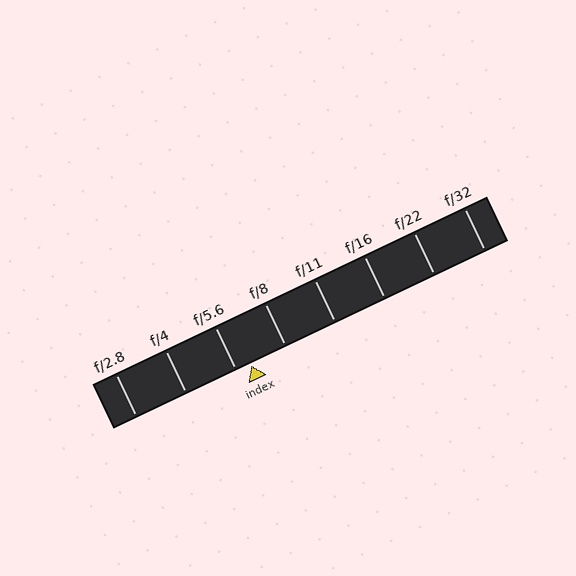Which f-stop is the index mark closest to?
The index mark is closest to f/5.6.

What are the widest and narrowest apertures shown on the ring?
The widest aperture shown is f/2.8 and the narrowest is f/32.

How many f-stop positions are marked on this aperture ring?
There are 8 f-stop positions marked.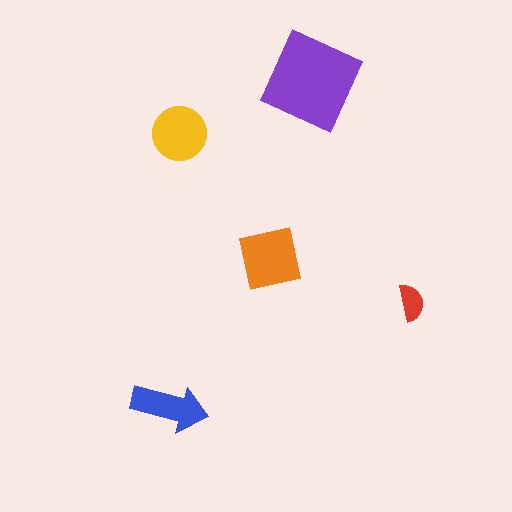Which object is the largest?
The purple diamond.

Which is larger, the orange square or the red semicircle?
The orange square.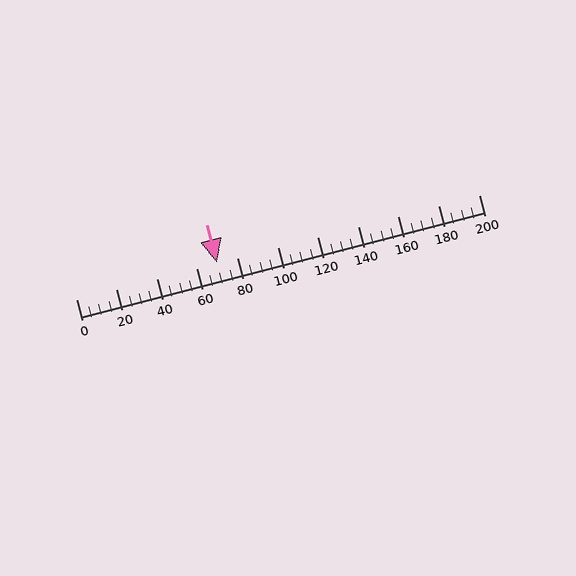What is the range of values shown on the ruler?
The ruler shows values from 0 to 200.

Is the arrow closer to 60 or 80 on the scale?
The arrow is closer to 80.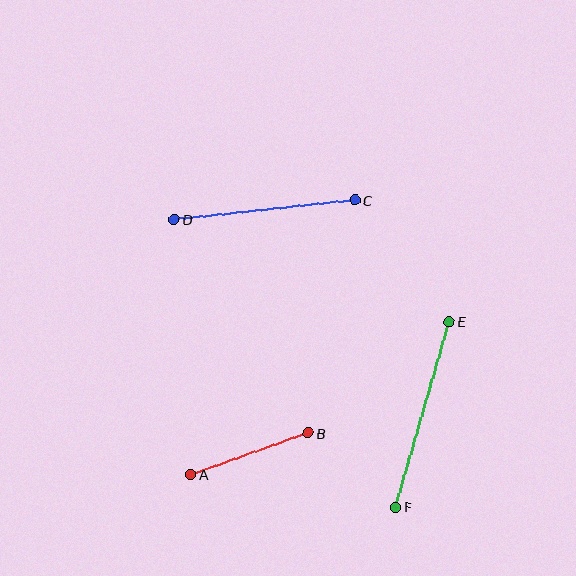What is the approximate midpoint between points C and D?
The midpoint is at approximately (264, 210) pixels.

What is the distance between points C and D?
The distance is approximately 182 pixels.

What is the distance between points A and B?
The distance is approximately 124 pixels.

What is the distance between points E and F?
The distance is approximately 193 pixels.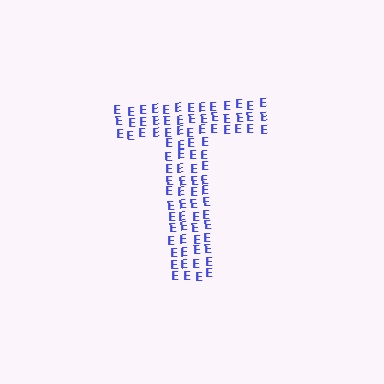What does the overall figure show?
The overall figure shows the letter T.